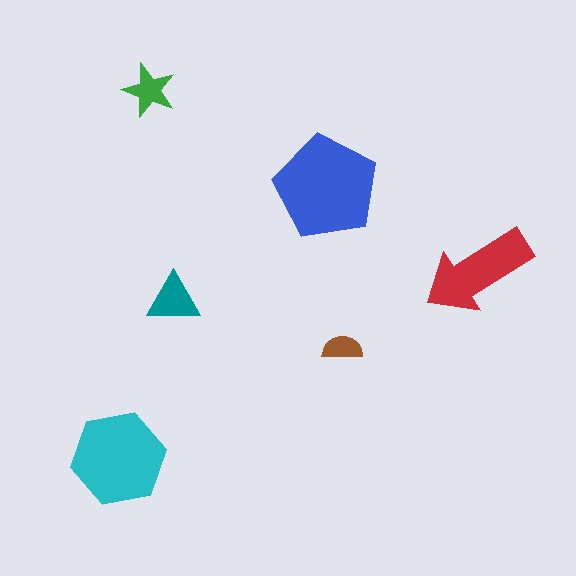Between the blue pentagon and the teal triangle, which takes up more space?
The blue pentagon.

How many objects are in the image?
There are 6 objects in the image.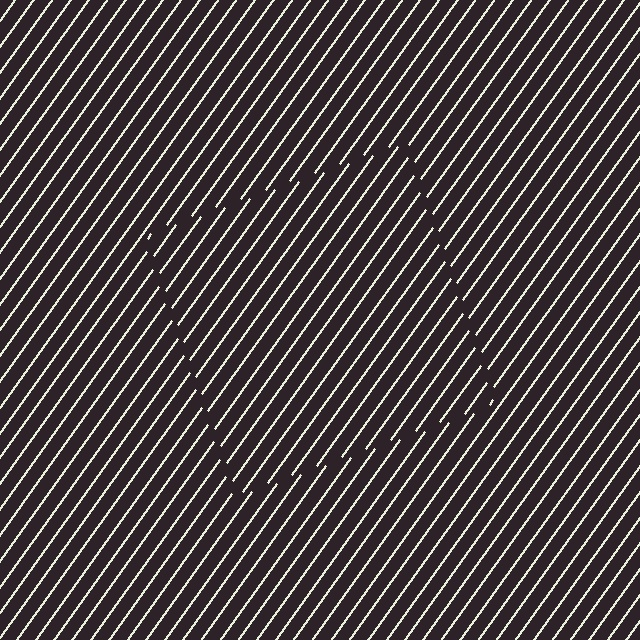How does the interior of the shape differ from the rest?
The interior of the shape contains the same grating, shifted by half a period — the contour is defined by the phase discontinuity where line-ends from the inner and outer gratings abut.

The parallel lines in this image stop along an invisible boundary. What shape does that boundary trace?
An illusory square. The interior of the shape contains the same grating, shifted by half a period — the contour is defined by the phase discontinuity where line-ends from the inner and outer gratings abut.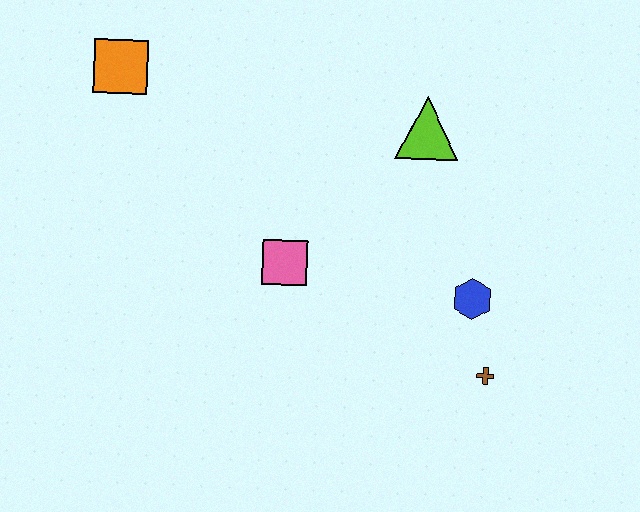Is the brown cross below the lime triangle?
Yes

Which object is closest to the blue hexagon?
The brown cross is closest to the blue hexagon.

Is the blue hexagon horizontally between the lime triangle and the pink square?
No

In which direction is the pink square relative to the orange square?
The pink square is below the orange square.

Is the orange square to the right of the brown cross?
No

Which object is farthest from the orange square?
The brown cross is farthest from the orange square.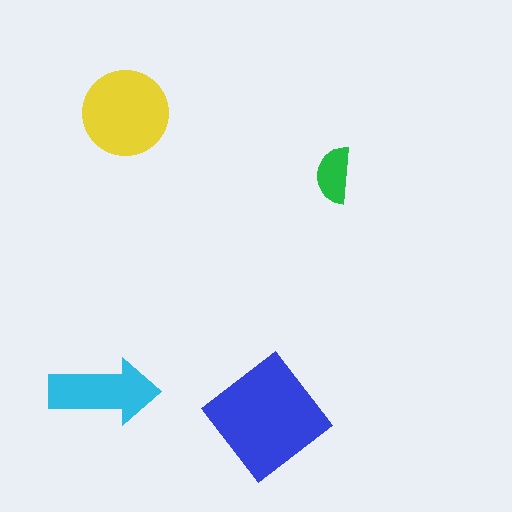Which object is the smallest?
The green semicircle.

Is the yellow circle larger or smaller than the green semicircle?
Larger.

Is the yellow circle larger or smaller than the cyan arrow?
Larger.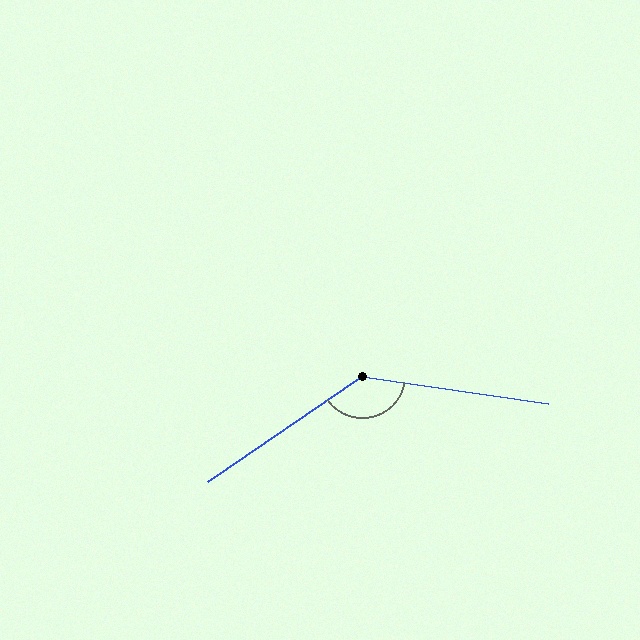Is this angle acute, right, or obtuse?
It is obtuse.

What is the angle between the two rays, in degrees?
Approximately 137 degrees.